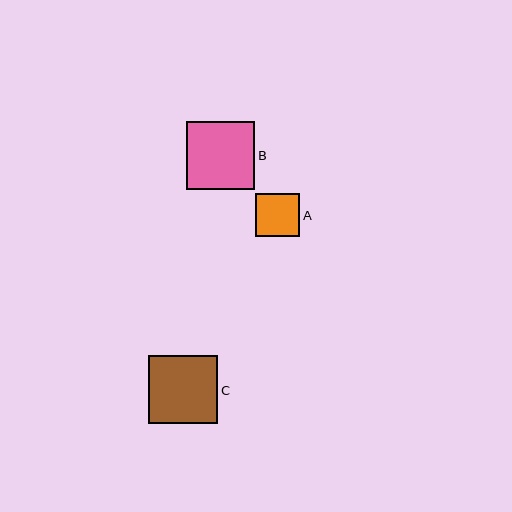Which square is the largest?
Square C is the largest with a size of approximately 69 pixels.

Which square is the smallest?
Square A is the smallest with a size of approximately 44 pixels.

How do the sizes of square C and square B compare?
Square C and square B are approximately the same size.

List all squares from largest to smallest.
From largest to smallest: C, B, A.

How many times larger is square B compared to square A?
Square B is approximately 1.6 times the size of square A.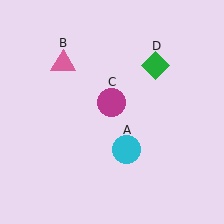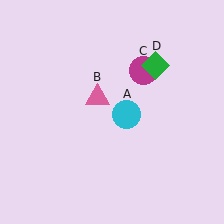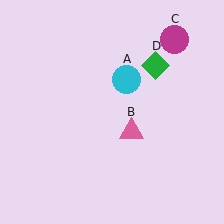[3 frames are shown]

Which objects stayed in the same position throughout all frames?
Green diamond (object D) remained stationary.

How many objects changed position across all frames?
3 objects changed position: cyan circle (object A), pink triangle (object B), magenta circle (object C).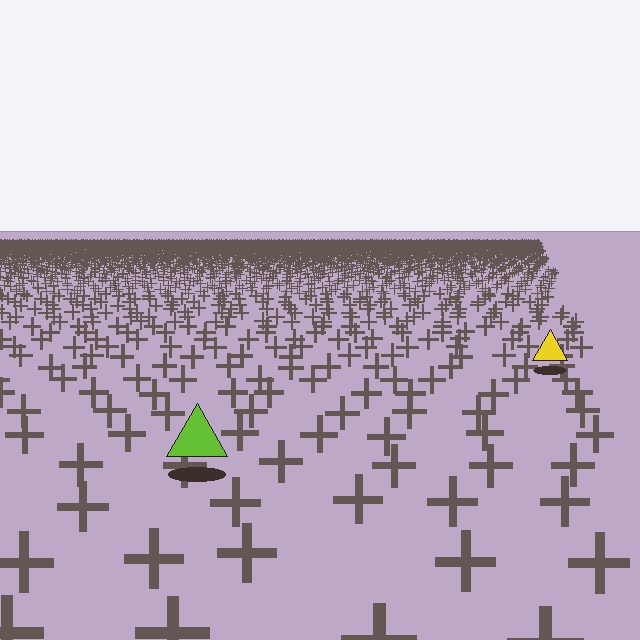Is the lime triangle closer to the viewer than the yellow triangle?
Yes. The lime triangle is closer — you can tell from the texture gradient: the ground texture is coarser near it.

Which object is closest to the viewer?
The lime triangle is closest. The texture marks near it are larger and more spread out.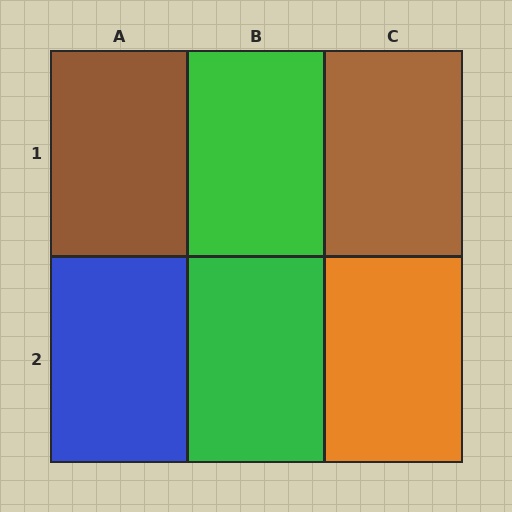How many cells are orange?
1 cell is orange.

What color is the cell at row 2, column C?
Orange.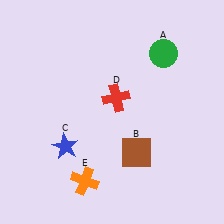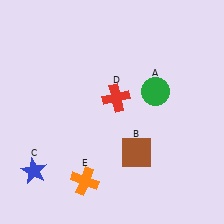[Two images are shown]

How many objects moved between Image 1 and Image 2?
2 objects moved between the two images.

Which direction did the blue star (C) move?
The blue star (C) moved left.